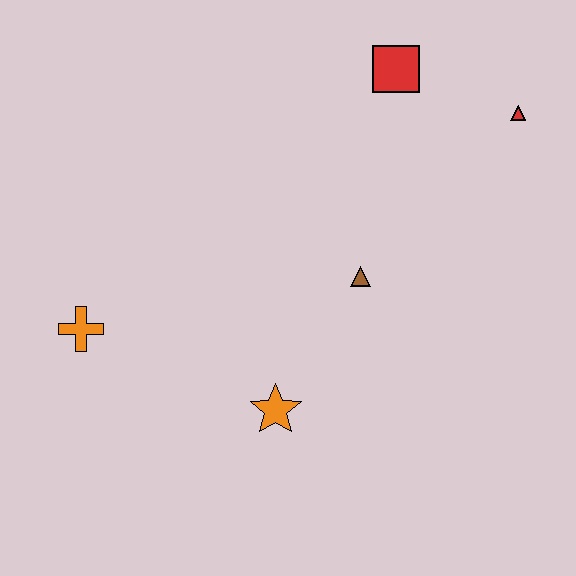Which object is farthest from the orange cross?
The red triangle is farthest from the orange cross.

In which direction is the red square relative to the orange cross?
The red square is to the right of the orange cross.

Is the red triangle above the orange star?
Yes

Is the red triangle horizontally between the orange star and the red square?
No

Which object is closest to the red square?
The red triangle is closest to the red square.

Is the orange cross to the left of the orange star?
Yes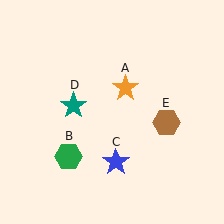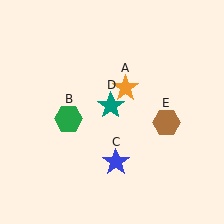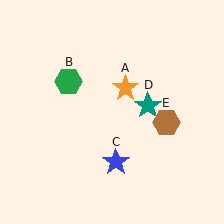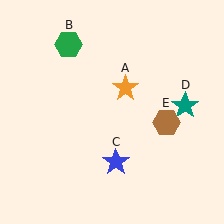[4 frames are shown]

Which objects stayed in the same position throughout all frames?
Orange star (object A) and blue star (object C) and brown hexagon (object E) remained stationary.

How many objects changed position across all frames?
2 objects changed position: green hexagon (object B), teal star (object D).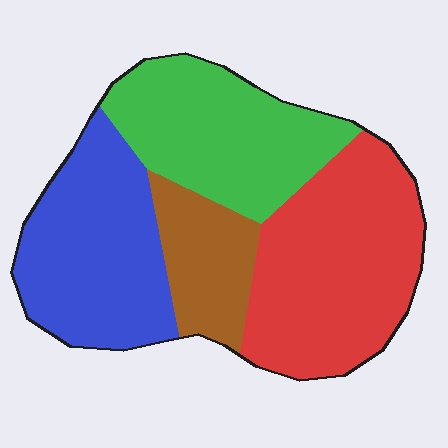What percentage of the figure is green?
Green covers 26% of the figure.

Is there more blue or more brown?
Blue.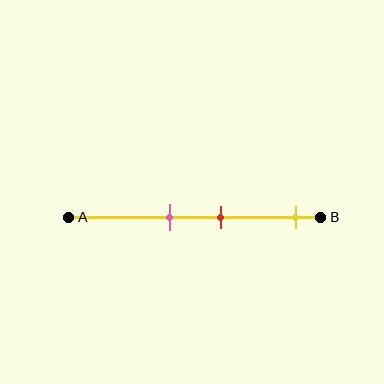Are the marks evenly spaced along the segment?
No, the marks are not evenly spaced.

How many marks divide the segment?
There are 3 marks dividing the segment.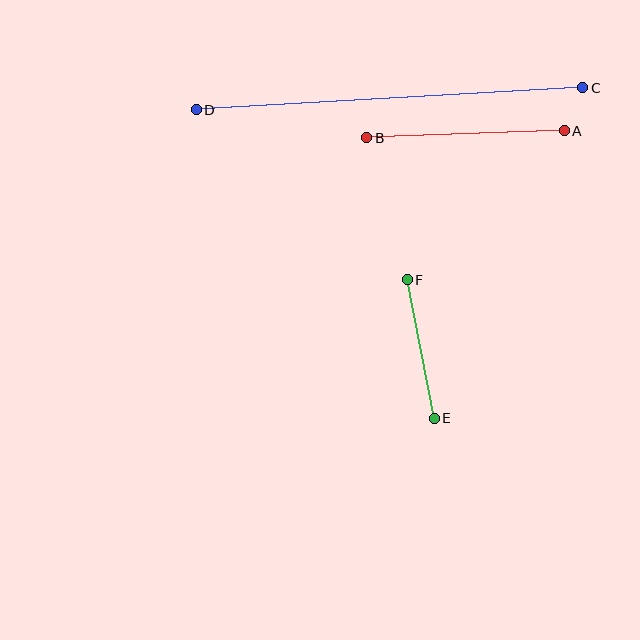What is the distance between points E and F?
The distance is approximately 141 pixels.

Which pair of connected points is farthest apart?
Points C and D are farthest apart.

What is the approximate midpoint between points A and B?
The midpoint is at approximately (466, 134) pixels.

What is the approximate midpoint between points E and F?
The midpoint is at approximately (421, 349) pixels.